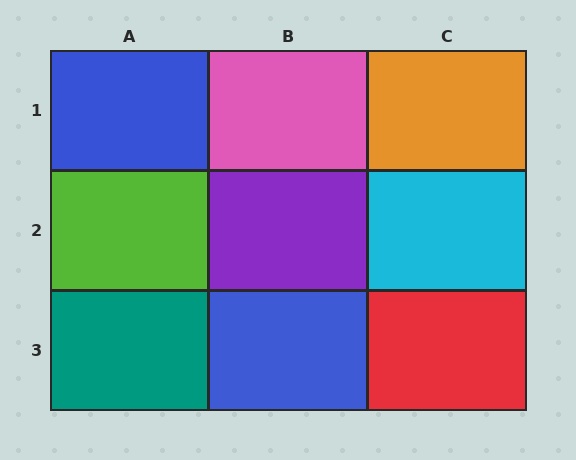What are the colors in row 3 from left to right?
Teal, blue, red.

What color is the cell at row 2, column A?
Lime.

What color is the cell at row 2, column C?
Cyan.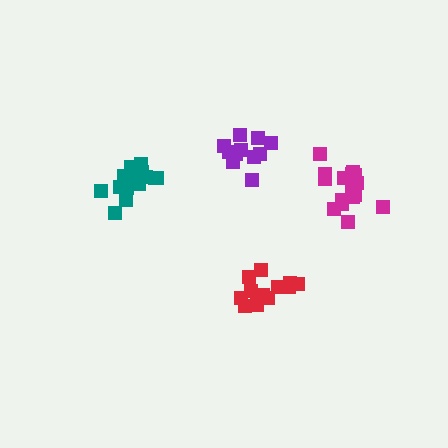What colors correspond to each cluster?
The clusters are colored: red, purple, teal, magenta.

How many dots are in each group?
Group 1: 12 dots, Group 2: 11 dots, Group 3: 16 dots, Group 4: 16 dots (55 total).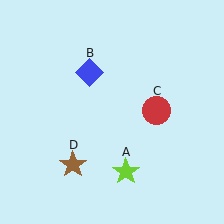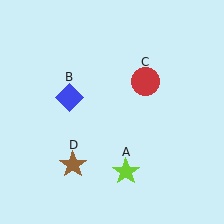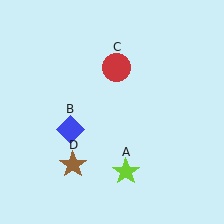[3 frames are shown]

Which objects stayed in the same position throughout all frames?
Lime star (object A) and brown star (object D) remained stationary.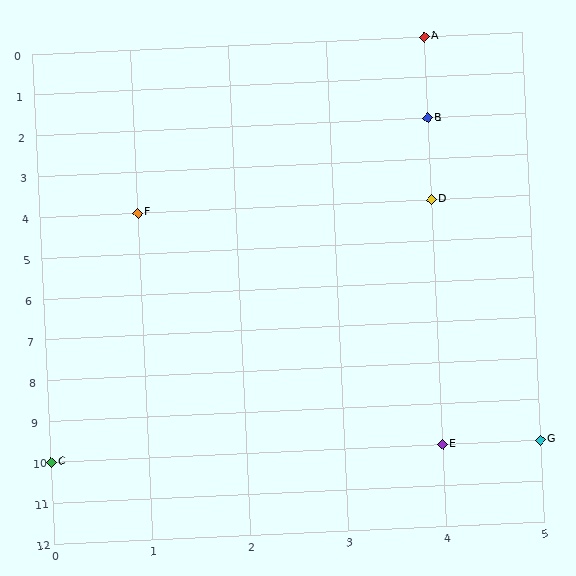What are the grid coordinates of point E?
Point E is at grid coordinates (4, 10).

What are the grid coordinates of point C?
Point C is at grid coordinates (0, 10).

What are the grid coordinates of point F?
Point F is at grid coordinates (1, 4).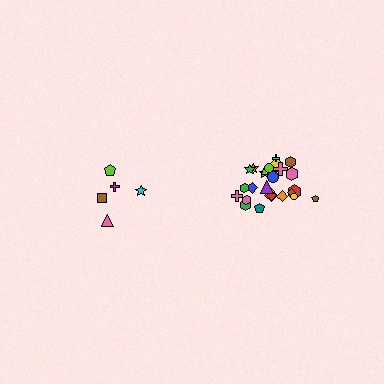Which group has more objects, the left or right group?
The right group.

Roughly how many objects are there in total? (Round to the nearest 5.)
Roughly 30 objects in total.